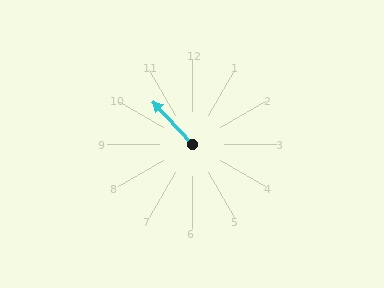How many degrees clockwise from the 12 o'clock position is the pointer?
Approximately 317 degrees.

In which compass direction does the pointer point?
Northwest.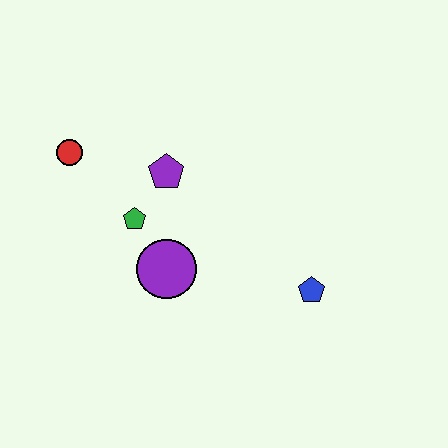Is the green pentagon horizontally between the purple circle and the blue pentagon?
No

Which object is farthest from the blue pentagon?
The red circle is farthest from the blue pentagon.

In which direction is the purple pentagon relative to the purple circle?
The purple pentagon is above the purple circle.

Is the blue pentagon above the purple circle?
No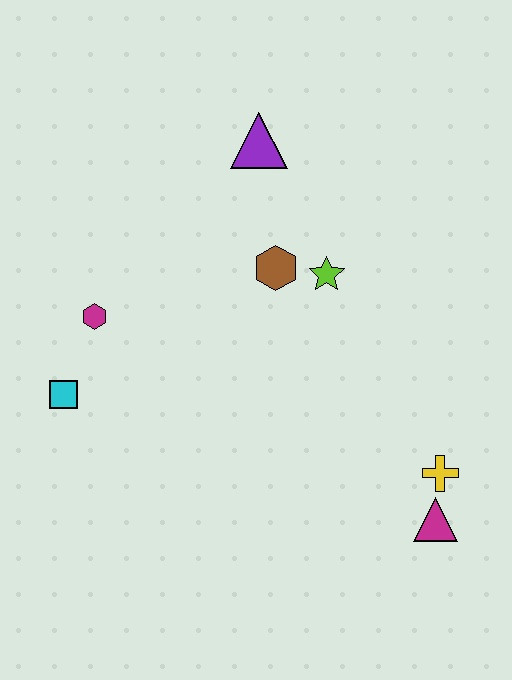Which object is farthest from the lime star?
The cyan square is farthest from the lime star.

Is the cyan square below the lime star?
Yes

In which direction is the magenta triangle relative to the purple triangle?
The magenta triangle is below the purple triangle.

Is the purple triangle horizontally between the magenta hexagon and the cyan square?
No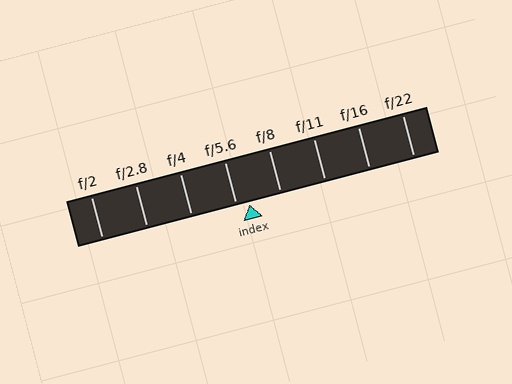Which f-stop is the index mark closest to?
The index mark is closest to f/5.6.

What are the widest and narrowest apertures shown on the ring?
The widest aperture shown is f/2 and the narrowest is f/22.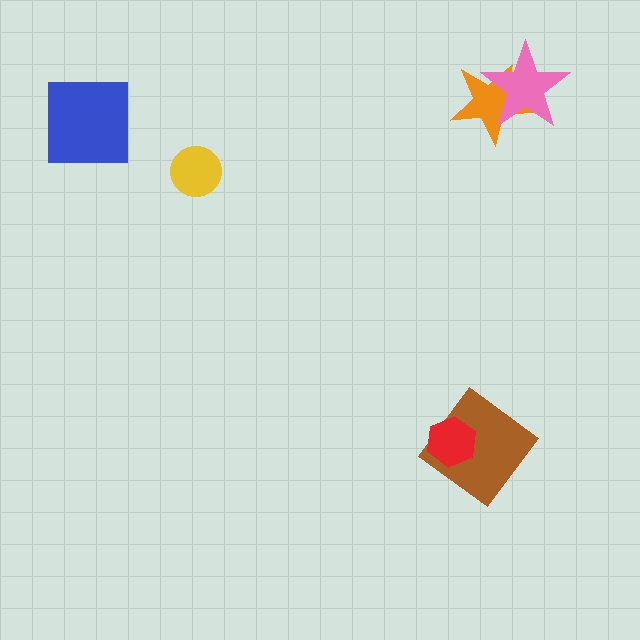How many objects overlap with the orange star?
1 object overlaps with the orange star.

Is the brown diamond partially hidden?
Yes, it is partially covered by another shape.